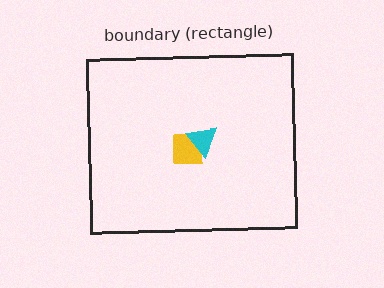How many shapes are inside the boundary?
2 inside, 0 outside.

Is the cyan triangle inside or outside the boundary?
Inside.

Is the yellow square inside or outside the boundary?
Inside.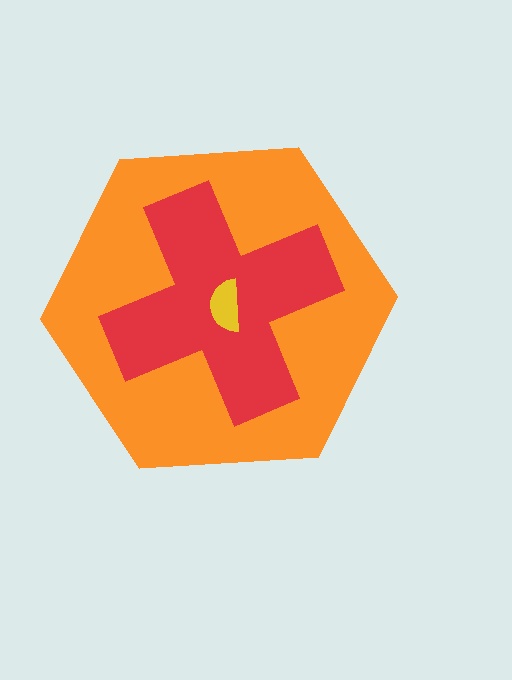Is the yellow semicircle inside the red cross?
Yes.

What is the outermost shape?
The orange hexagon.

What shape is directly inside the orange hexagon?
The red cross.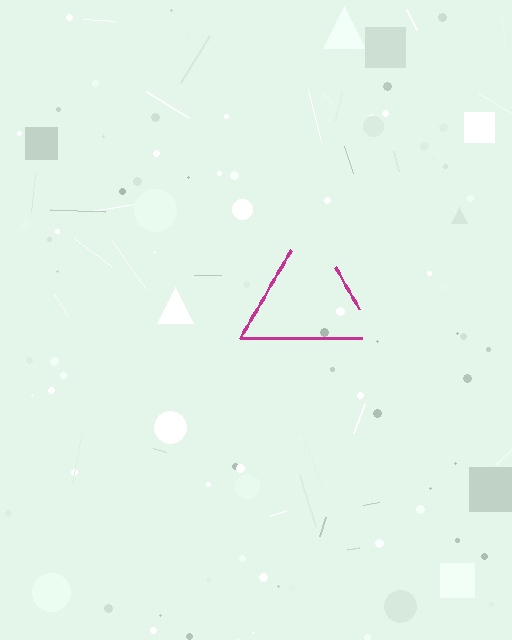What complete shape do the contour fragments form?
The contour fragments form a triangle.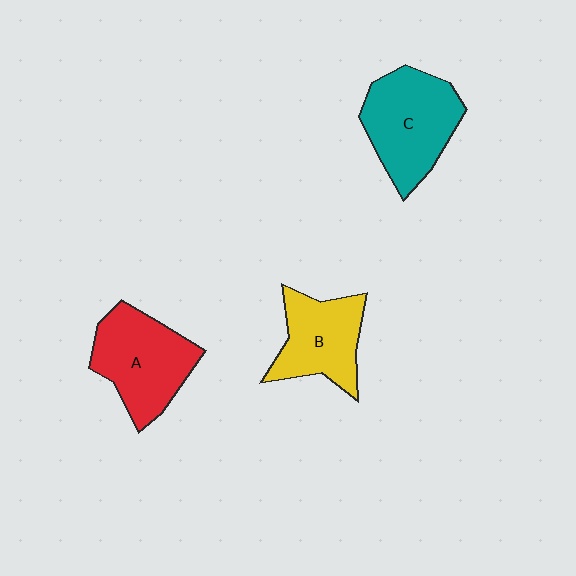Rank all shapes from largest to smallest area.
From largest to smallest: C (teal), A (red), B (yellow).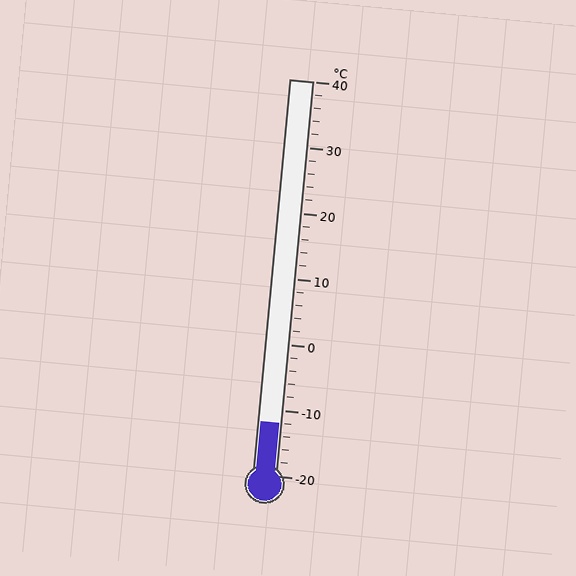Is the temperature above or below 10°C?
The temperature is below 10°C.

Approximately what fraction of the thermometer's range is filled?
The thermometer is filled to approximately 15% of its range.